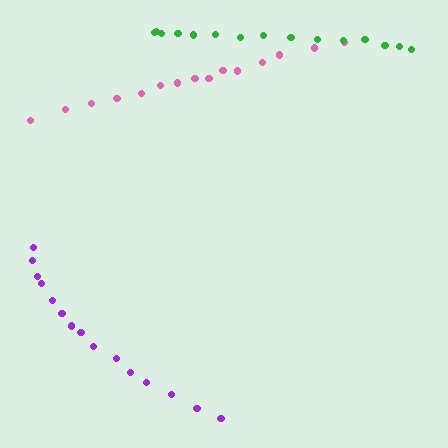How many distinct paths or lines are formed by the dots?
There are 3 distinct paths.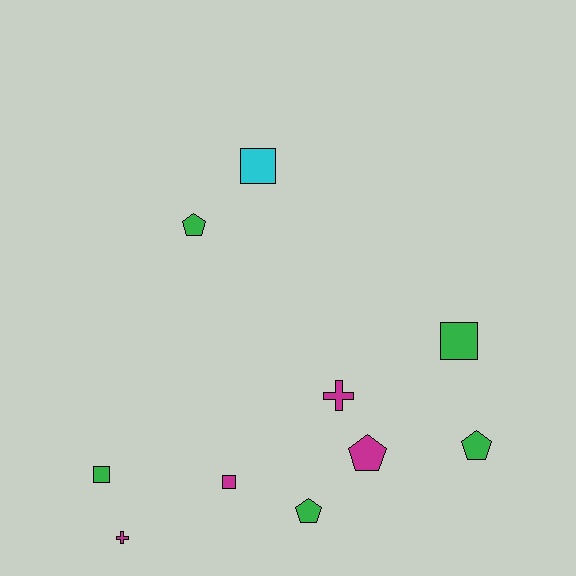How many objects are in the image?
There are 10 objects.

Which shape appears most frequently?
Square, with 4 objects.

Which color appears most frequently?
Green, with 5 objects.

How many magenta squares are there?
There is 1 magenta square.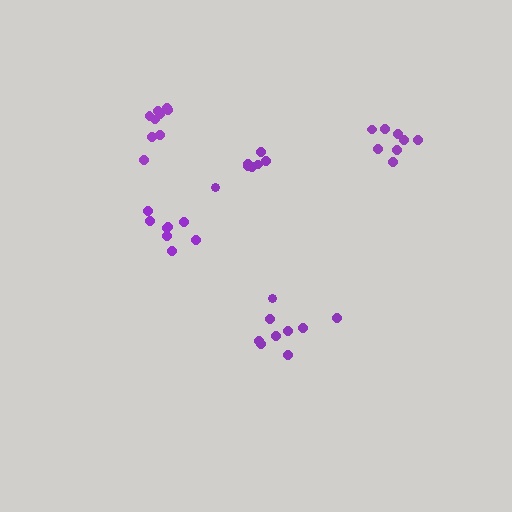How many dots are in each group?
Group 1: 7 dots, Group 2: 8 dots, Group 3: 9 dots, Group 4: 8 dots, Group 5: 9 dots (41 total).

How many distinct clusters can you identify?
There are 5 distinct clusters.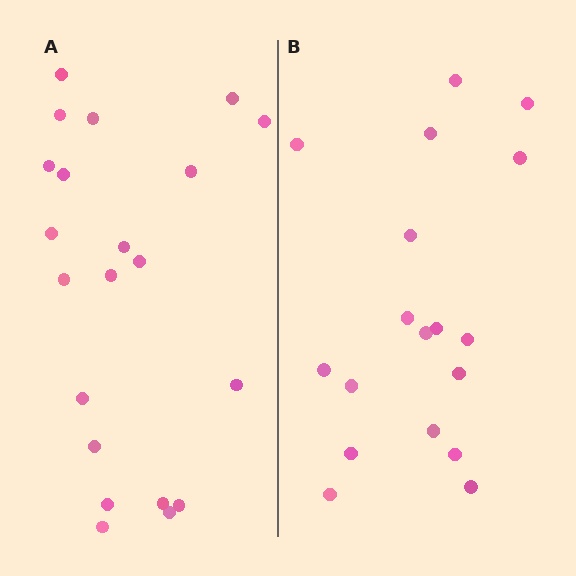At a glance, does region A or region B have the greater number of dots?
Region A (the left region) has more dots.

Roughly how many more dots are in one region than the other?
Region A has just a few more — roughly 2 or 3 more dots than region B.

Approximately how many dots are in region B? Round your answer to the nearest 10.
About 20 dots. (The exact count is 18, which rounds to 20.)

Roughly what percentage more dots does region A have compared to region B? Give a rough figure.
About 15% more.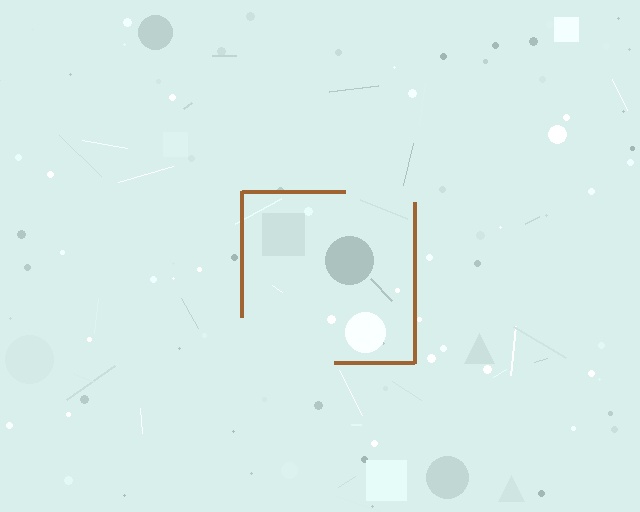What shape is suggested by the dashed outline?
The dashed outline suggests a square.